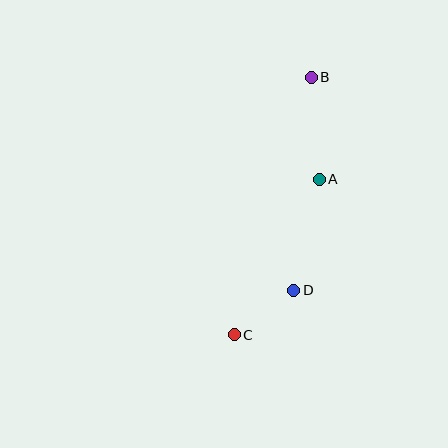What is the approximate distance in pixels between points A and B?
The distance between A and B is approximately 102 pixels.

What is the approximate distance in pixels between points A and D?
The distance between A and D is approximately 114 pixels.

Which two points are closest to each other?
Points C and D are closest to each other.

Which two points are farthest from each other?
Points B and C are farthest from each other.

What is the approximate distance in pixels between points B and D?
The distance between B and D is approximately 214 pixels.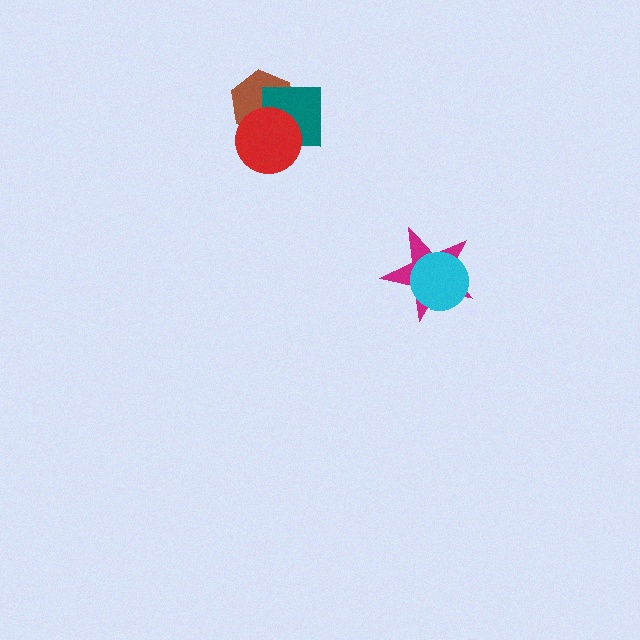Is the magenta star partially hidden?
Yes, it is partially covered by another shape.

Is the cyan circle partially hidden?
No, no other shape covers it.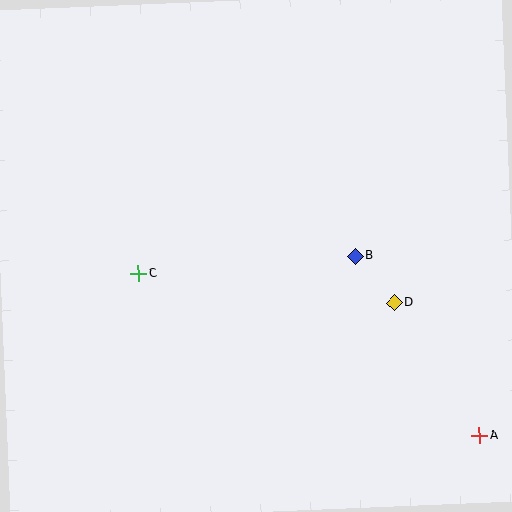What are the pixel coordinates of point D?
Point D is at (395, 303).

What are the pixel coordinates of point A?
Point A is at (479, 436).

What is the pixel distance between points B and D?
The distance between B and D is 61 pixels.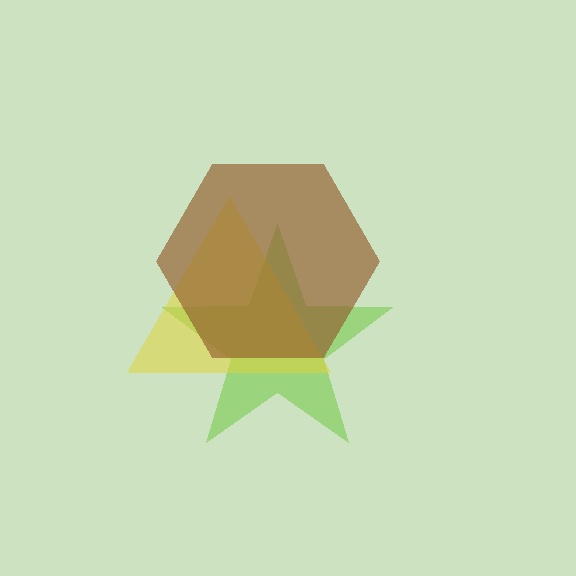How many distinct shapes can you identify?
There are 3 distinct shapes: a lime star, a yellow triangle, a brown hexagon.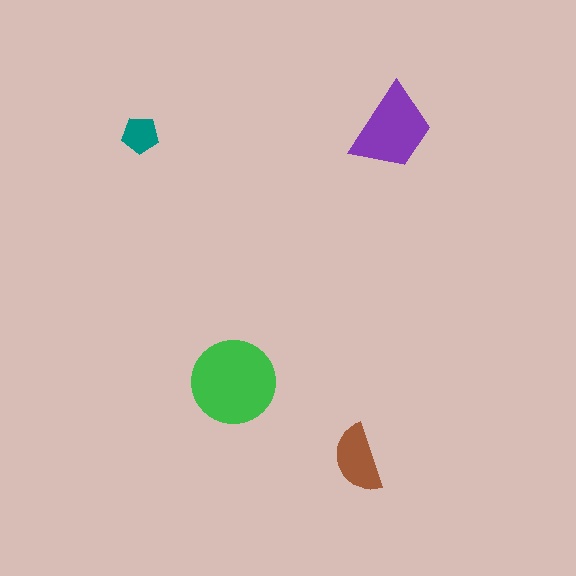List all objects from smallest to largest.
The teal pentagon, the brown semicircle, the purple trapezoid, the green circle.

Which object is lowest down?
The brown semicircle is bottommost.